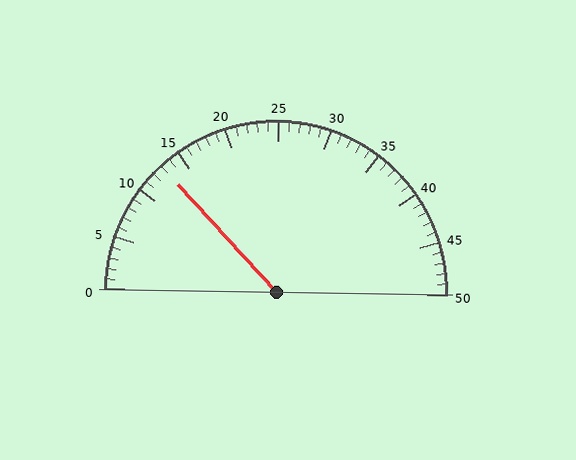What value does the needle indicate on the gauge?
The needle indicates approximately 13.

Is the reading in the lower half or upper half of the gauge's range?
The reading is in the lower half of the range (0 to 50).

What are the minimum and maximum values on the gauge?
The gauge ranges from 0 to 50.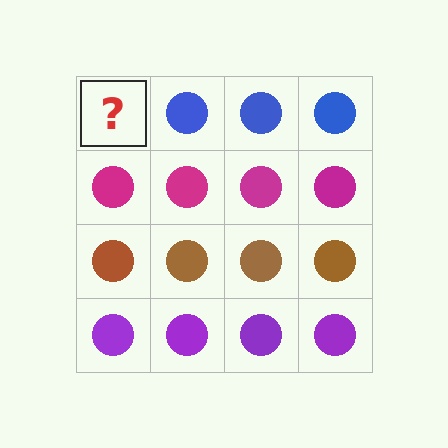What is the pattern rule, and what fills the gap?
The rule is that each row has a consistent color. The gap should be filled with a blue circle.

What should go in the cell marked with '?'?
The missing cell should contain a blue circle.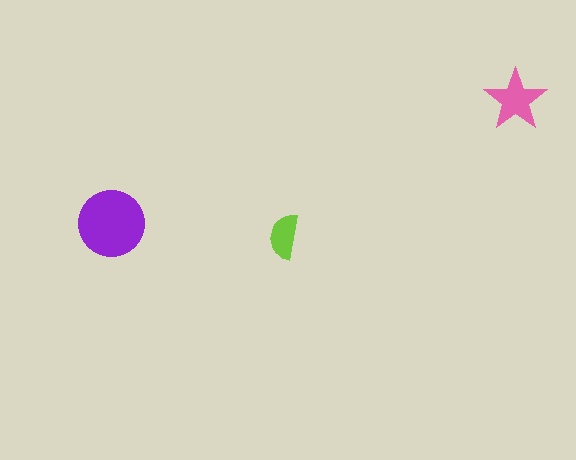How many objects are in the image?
There are 3 objects in the image.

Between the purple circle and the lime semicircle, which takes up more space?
The purple circle.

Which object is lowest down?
The lime semicircle is bottommost.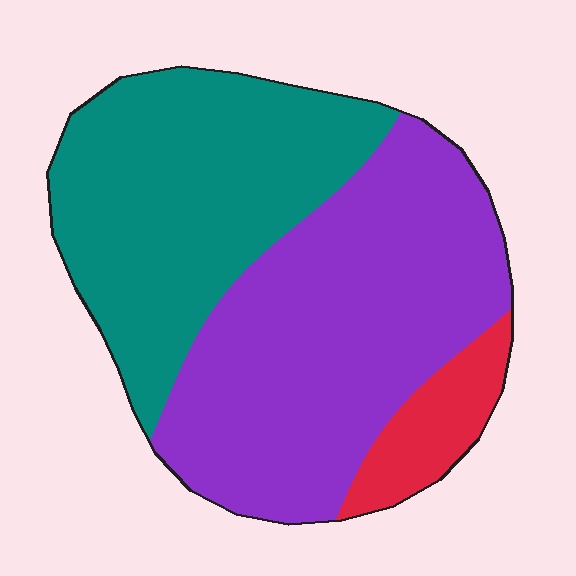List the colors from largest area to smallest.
From largest to smallest: purple, teal, red.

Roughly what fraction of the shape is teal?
Teal covers about 40% of the shape.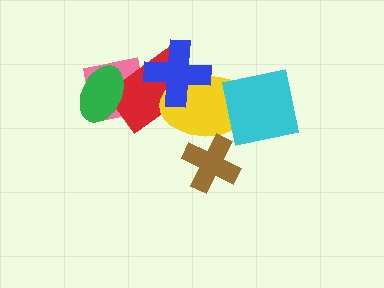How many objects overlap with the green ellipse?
2 objects overlap with the green ellipse.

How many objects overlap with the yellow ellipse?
4 objects overlap with the yellow ellipse.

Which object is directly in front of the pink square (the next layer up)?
The red rectangle is directly in front of the pink square.